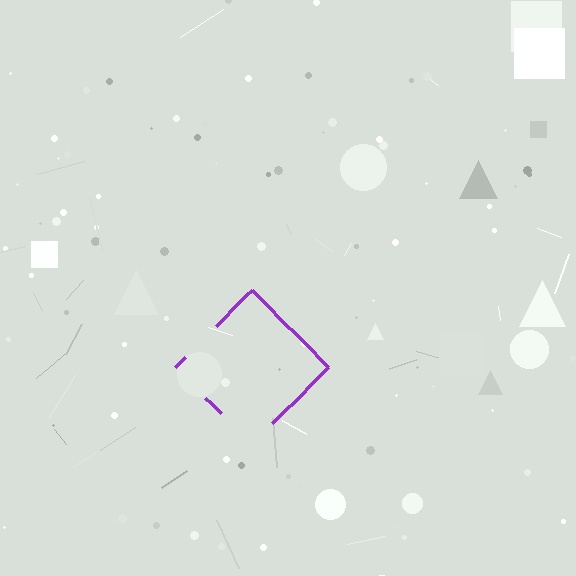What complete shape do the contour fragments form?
The contour fragments form a diamond.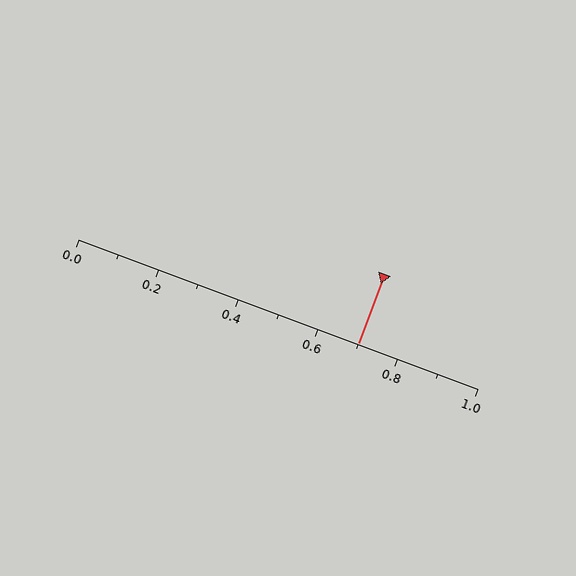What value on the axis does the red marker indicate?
The marker indicates approximately 0.7.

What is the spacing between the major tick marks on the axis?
The major ticks are spaced 0.2 apart.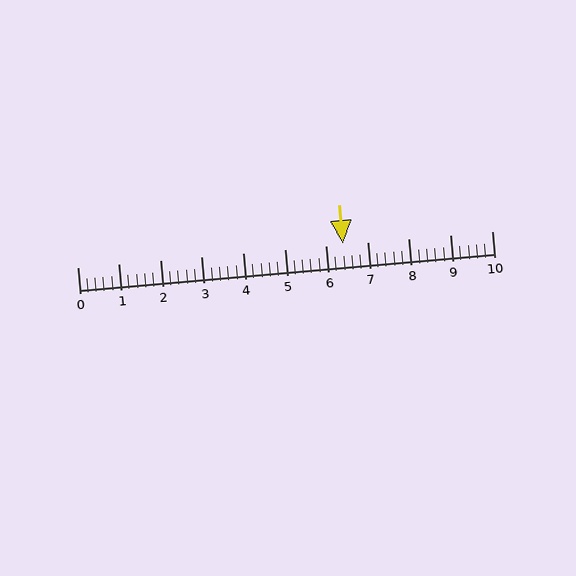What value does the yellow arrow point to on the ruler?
The yellow arrow points to approximately 6.4.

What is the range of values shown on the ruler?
The ruler shows values from 0 to 10.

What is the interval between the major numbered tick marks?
The major tick marks are spaced 1 units apart.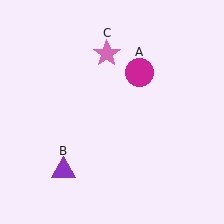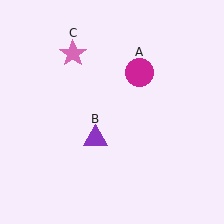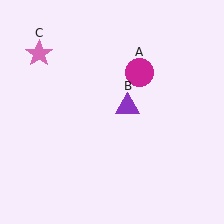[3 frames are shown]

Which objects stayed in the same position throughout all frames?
Magenta circle (object A) remained stationary.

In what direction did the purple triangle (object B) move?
The purple triangle (object B) moved up and to the right.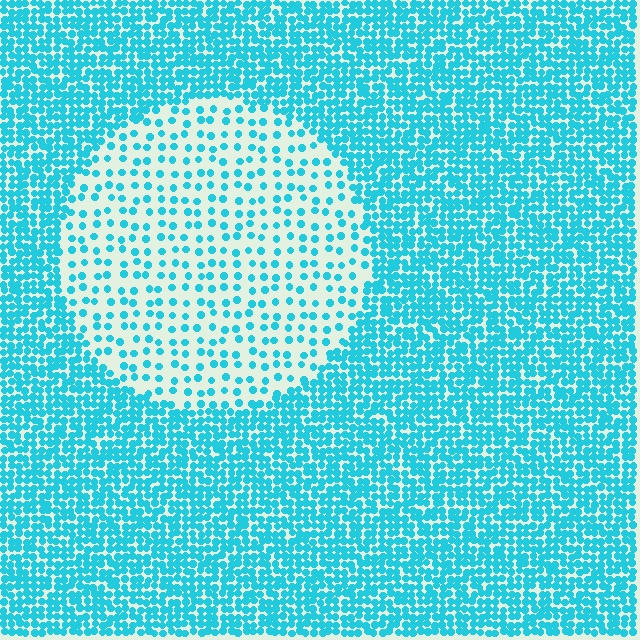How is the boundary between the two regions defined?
The boundary is defined by a change in element density (approximately 2.9x ratio). All elements are the same color, size, and shape.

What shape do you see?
I see a circle.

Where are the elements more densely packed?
The elements are more densely packed outside the circle boundary.